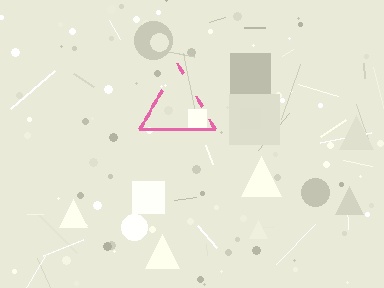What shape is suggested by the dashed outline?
The dashed outline suggests a triangle.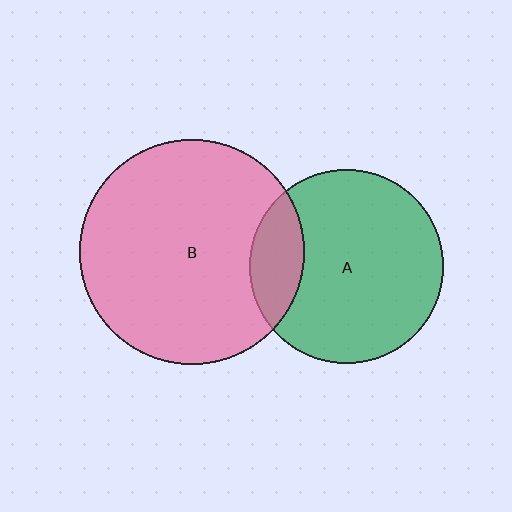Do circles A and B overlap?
Yes.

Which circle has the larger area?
Circle B (pink).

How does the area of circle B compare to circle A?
Approximately 1.3 times.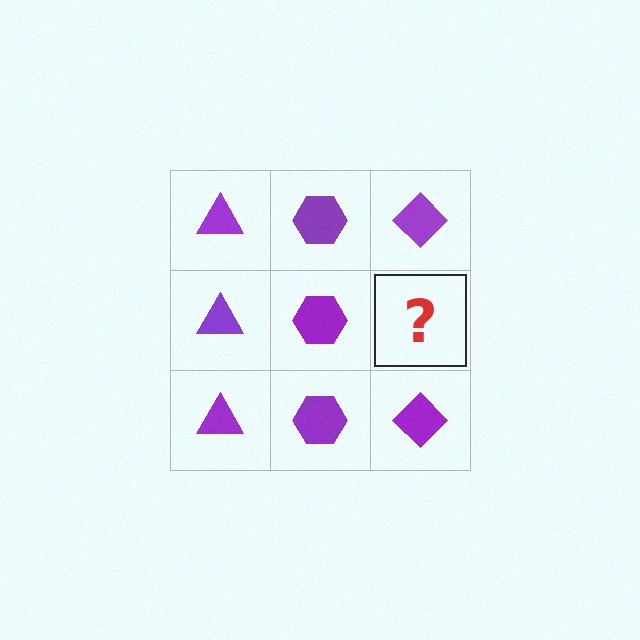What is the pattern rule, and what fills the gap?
The rule is that each column has a consistent shape. The gap should be filled with a purple diamond.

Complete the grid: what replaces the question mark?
The question mark should be replaced with a purple diamond.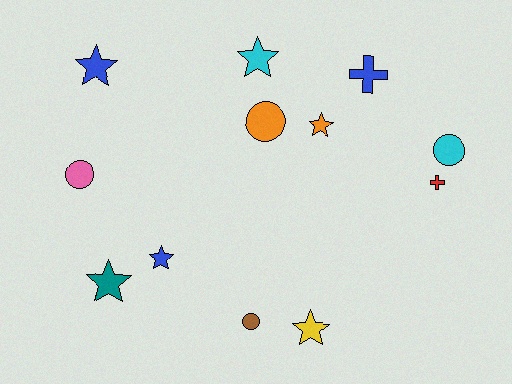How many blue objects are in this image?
There are 3 blue objects.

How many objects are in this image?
There are 12 objects.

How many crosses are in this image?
There are 2 crosses.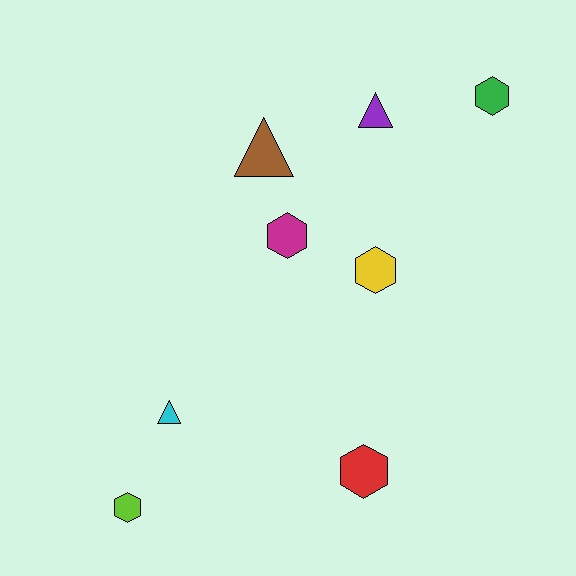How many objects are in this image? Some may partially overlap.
There are 8 objects.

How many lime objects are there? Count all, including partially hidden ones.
There is 1 lime object.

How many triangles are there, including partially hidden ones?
There are 3 triangles.